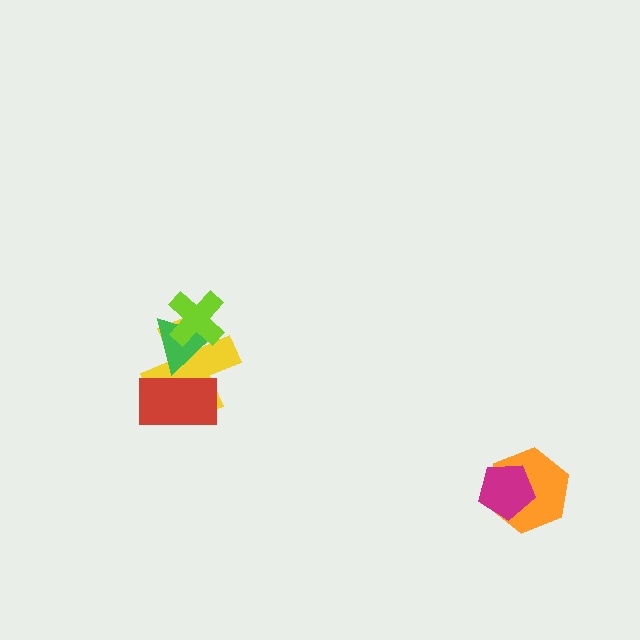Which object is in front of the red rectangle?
The green triangle is in front of the red rectangle.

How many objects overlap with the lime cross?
2 objects overlap with the lime cross.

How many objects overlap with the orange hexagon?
1 object overlaps with the orange hexagon.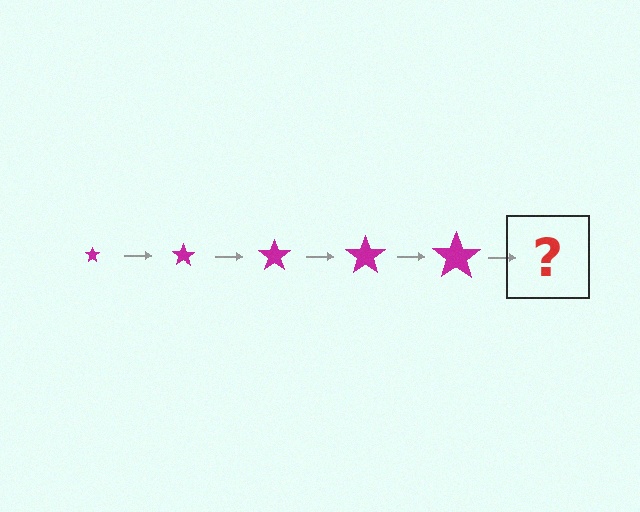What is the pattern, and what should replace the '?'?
The pattern is that the star gets progressively larger each step. The '?' should be a magenta star, larger than the previous one.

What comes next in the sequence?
The next element should be a magenta star, larger than the previous one.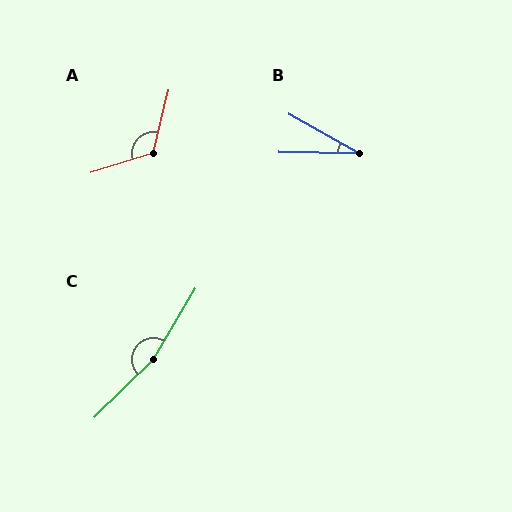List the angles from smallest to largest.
B (28°), A (122°), C (165°).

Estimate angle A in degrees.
Approximately 122 degrees.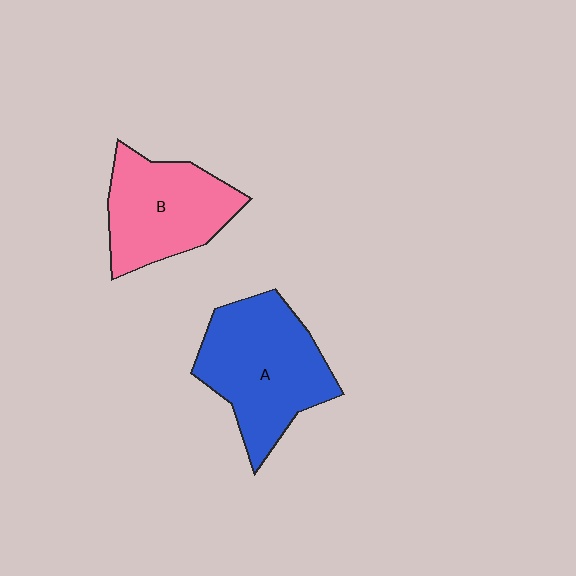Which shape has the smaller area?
Shape B (pink).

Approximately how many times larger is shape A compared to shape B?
Approximately 1.2 times.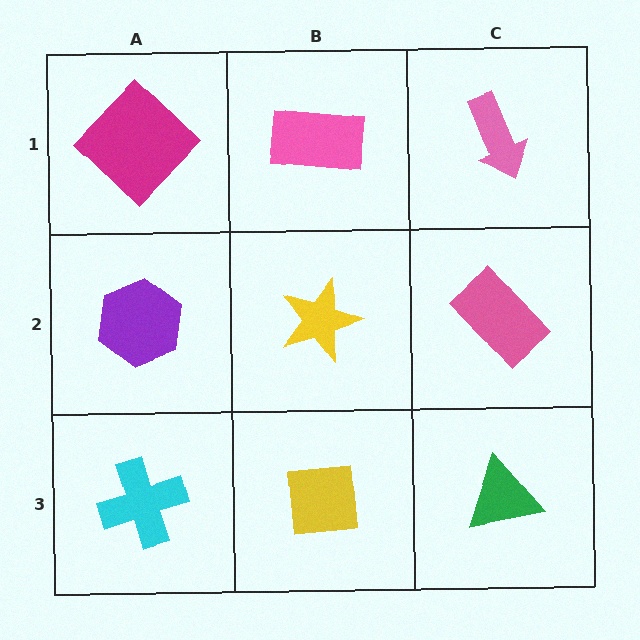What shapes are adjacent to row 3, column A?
A purple hexagon (row 2, column A), a yellow square (row 3, column B).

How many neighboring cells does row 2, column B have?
4.